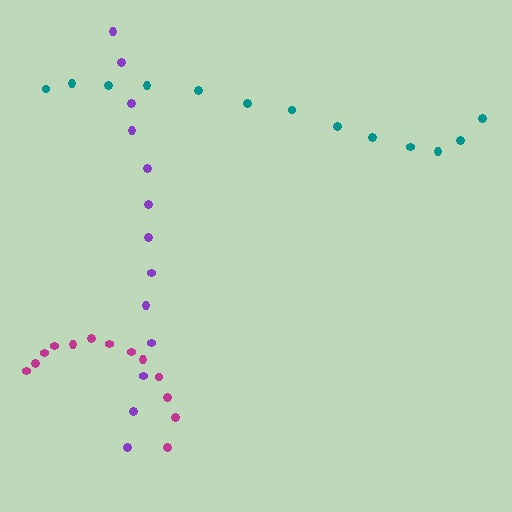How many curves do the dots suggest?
There are 3 distinct paths.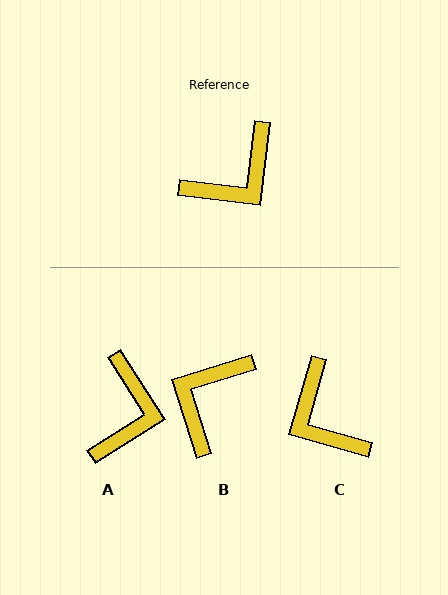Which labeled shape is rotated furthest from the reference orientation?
B, about 156 degrees away.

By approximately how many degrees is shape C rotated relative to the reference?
Approximately 99 degrees clockwise.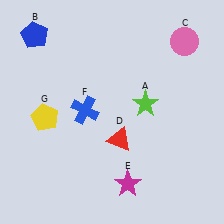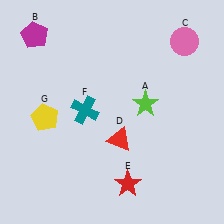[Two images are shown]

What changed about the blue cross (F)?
In Image 1, F is blue. In Image 2, it changed to teal.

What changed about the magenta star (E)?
In Image 1, E is magenta. In Image 2, it changed to red.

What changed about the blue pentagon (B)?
In Image 1, B is blue. In Image 2, it changed to magenta.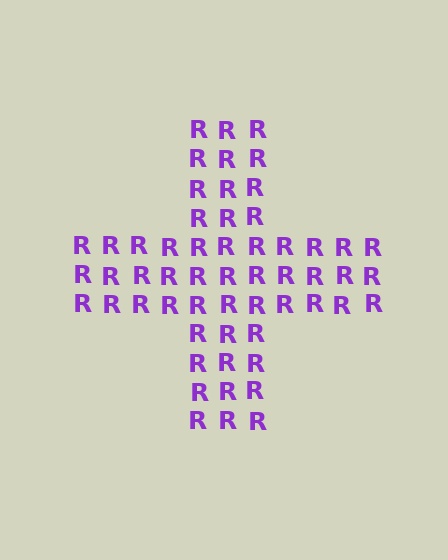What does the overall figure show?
The overall figure shows a cross.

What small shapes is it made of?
It is made of small letter R's.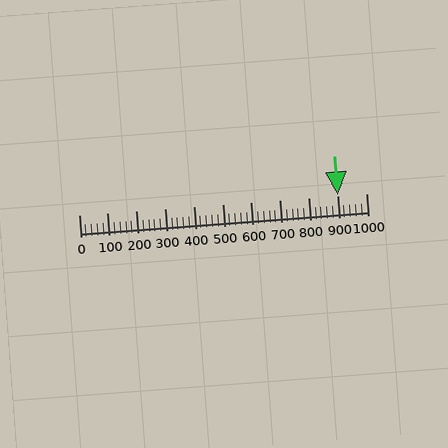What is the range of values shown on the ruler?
The ruler shows values from 0 to 1000.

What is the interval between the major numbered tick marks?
The major tick marks are spaced 100 units apart.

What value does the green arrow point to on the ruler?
The green arrow points to approximately 900.